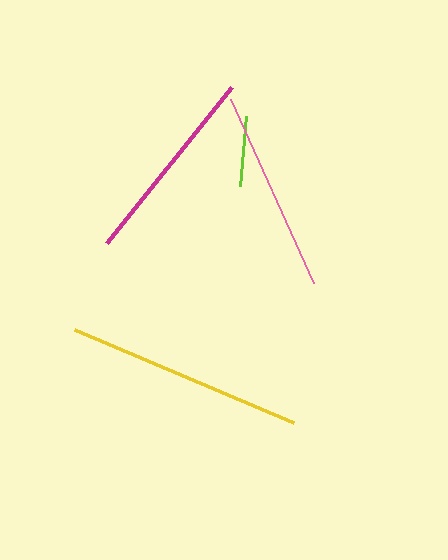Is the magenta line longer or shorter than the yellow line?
The yellow line is longer than the magenta line.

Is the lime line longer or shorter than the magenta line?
The magenta line is longer than the lime line.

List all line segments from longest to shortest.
From longest to shortest: yellow, pink, magenta, lime.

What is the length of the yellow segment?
The yellow segment is approximately 238 pixels long.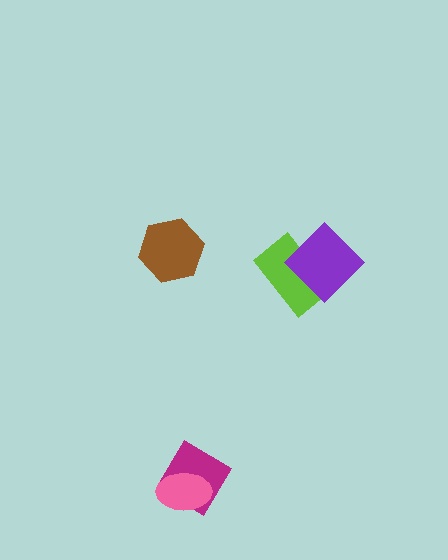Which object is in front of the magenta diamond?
The pink ellipse is in front of the magenta diamond.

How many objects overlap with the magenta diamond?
1 object overlaps with the magenta diamond.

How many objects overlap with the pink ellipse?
1 object overlaps with the pink ellipse.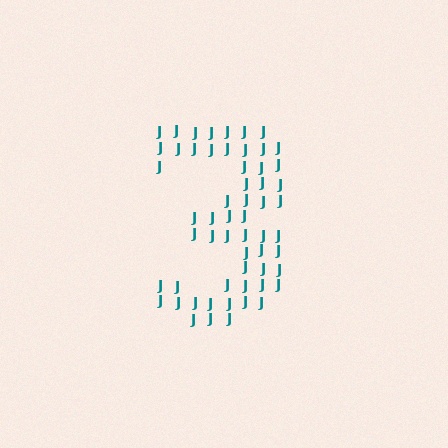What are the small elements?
The small elements are letter J's.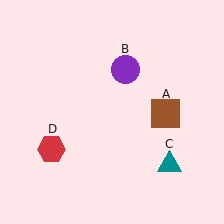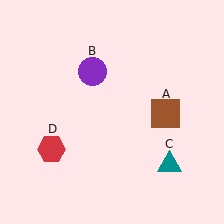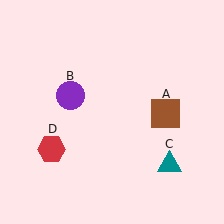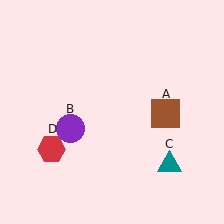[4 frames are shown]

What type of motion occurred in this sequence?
The purple circle (object B) rotated counterclockwise around the center of the scene.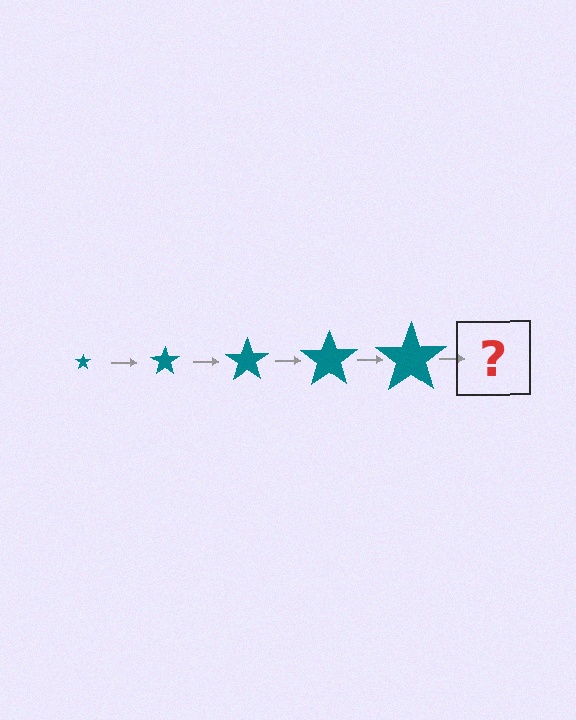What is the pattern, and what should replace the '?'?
The pattern is that the star gets progressively larger each step. The '?' should be a teal star, larger than the previous one.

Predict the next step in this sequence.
The next step is a teal star, larger than the previous one.